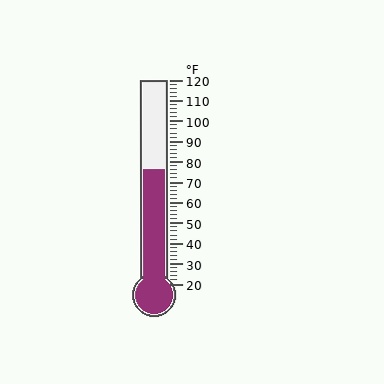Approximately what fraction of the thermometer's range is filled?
The thermometer is filled to approximately 55% of its range.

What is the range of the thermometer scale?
The thermometer scale ranges from 20°F to 120°F.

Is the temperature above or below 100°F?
The temperature is below 100°F.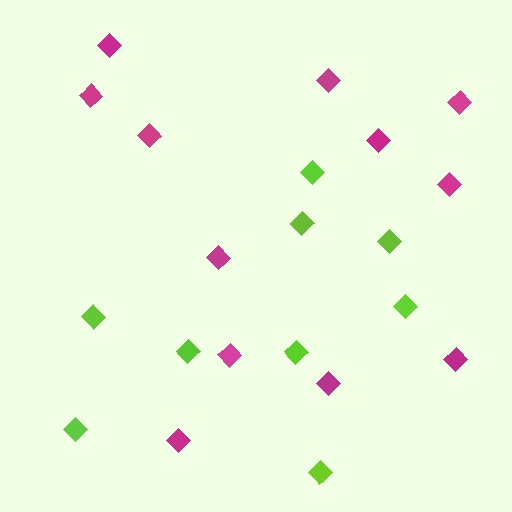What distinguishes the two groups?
There are 2 groups: one group of lime diamonds (9) and one group of magenta diamonds (12).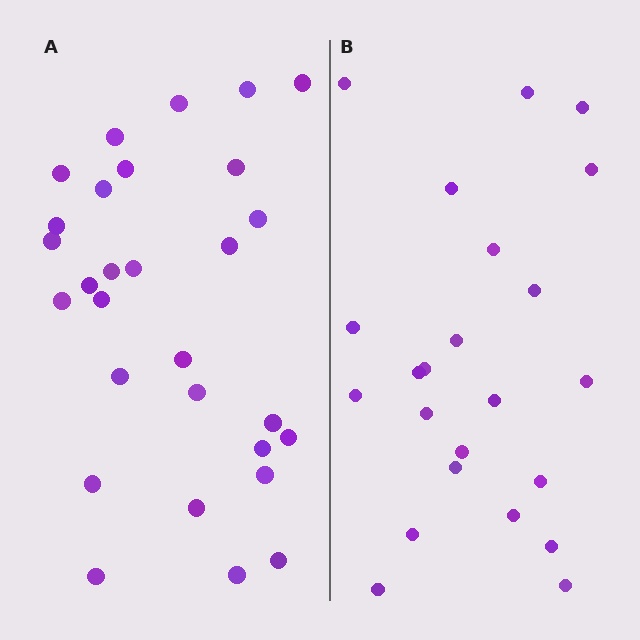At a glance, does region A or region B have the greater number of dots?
Region A (the left region) has more dots.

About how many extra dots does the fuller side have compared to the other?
Region A has about 6 more dots than region B.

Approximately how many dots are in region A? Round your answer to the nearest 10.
About 30 dots. (The exact count is 29, which rounds to 30.)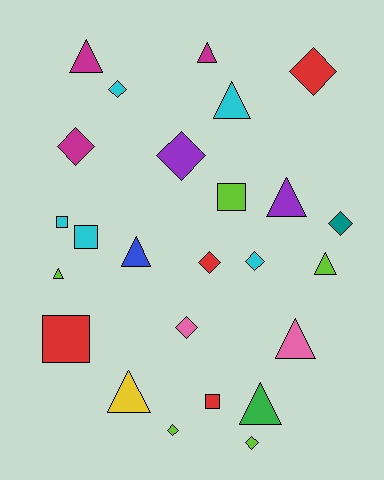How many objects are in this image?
There are 25 objects.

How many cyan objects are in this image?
There are 5 cyan objects.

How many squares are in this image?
There are 5 squares.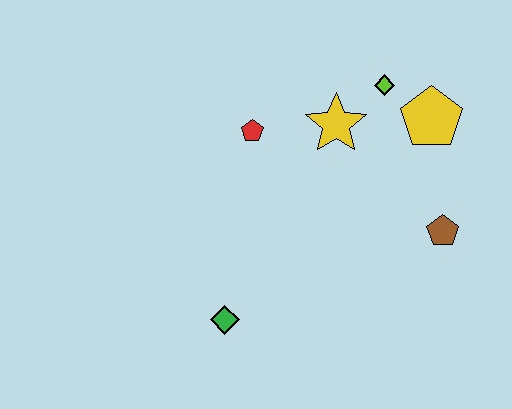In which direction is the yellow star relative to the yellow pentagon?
The yellow star is to the left of the yellow pentagon.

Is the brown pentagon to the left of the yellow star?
No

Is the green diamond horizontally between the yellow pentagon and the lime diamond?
No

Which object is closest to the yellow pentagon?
The lime diamond is closest to the yellow pentagon.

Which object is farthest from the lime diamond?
The green diamond is farthest from the lime diamond.